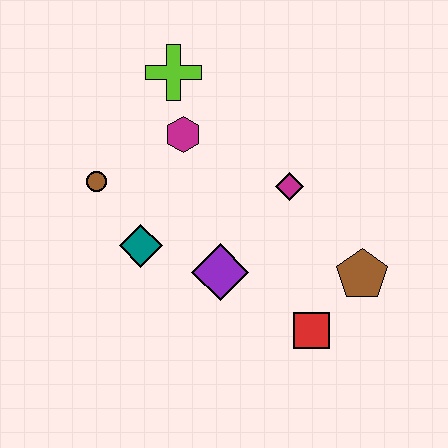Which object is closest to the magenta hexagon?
The lime cross is closest to the magenta hexagon.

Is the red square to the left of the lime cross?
No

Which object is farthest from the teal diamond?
The brown pentagon is farthest from the teal diamond.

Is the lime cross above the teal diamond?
Yes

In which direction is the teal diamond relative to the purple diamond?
The teal diamond is to the left of the purple diamond.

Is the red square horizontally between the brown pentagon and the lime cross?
Yes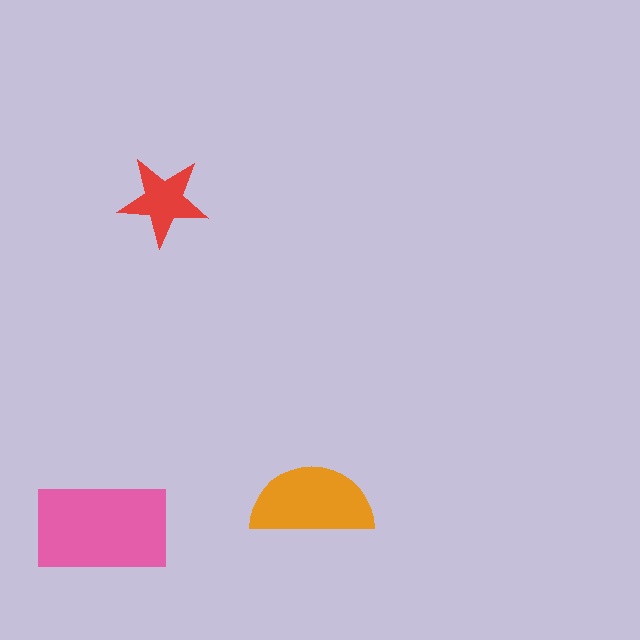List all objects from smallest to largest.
The red star, the orange semicircle, the pink rectangle.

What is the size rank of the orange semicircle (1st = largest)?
2nd.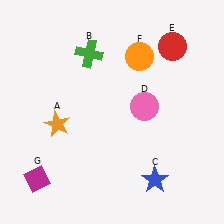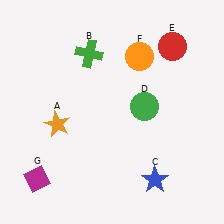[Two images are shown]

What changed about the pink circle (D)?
In Image 1, D is pink. In Image 2, it changed to green.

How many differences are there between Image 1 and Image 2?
There is 1 difference between the two images.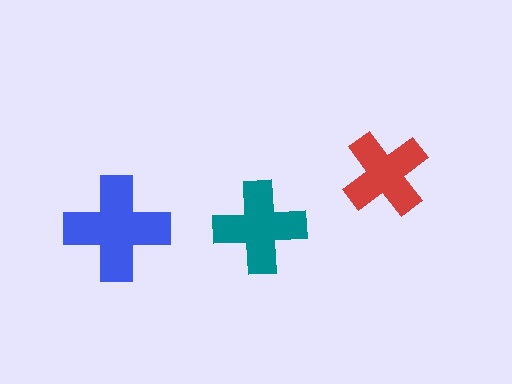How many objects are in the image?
There are 3 objects in the image.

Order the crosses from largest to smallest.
the blue one, the teal one, the red one.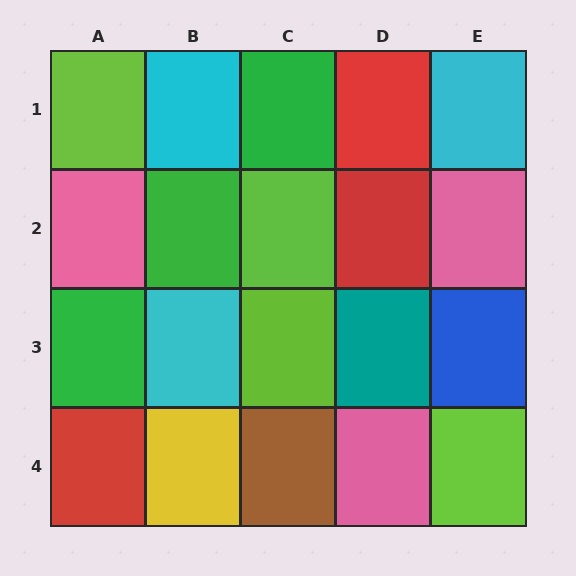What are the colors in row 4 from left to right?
Red, yellow, brown, pink, lime.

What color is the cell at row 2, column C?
Lime.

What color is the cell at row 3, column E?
Blue.